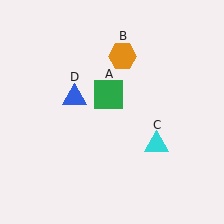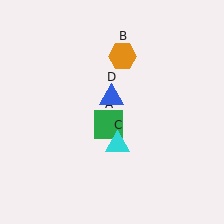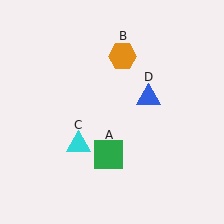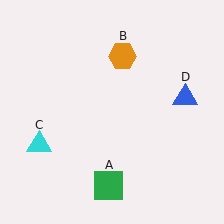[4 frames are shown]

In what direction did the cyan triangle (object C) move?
The cyan triangle (object C) moved left.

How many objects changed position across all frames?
3 objects changed position: green square (object A), cyan triangle (object C), blue triangle (object D).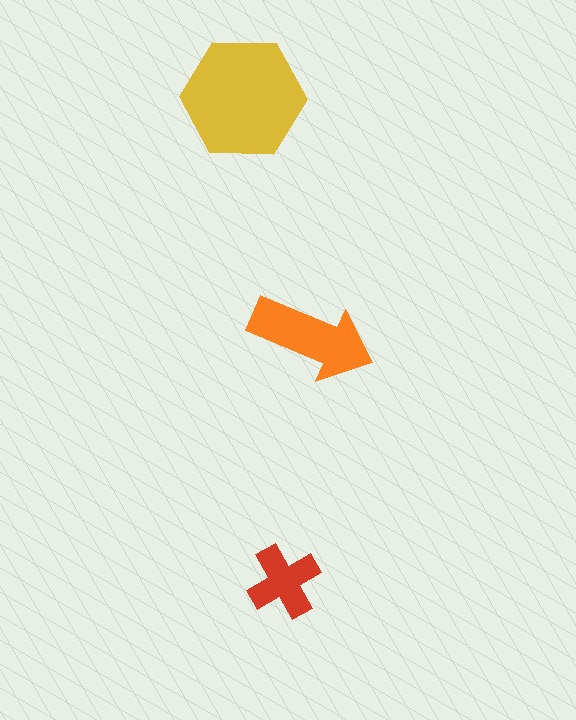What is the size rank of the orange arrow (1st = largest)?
2nd.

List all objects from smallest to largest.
The red cross, the orange arrow, the yellow hexagon.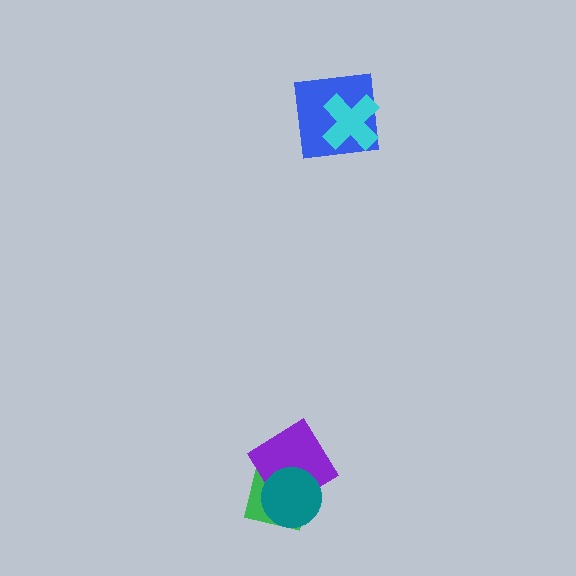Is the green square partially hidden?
Yes, it is partially covered by another shape.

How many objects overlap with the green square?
2 objects overlap with the green square.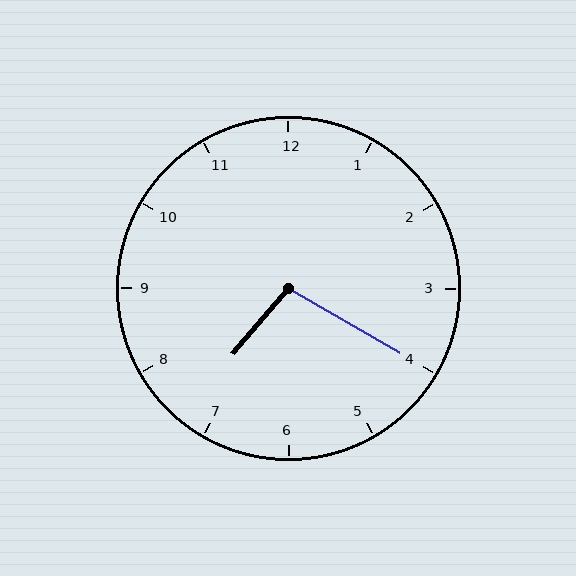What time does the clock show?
7:20.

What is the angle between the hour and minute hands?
Approximately 100 degrees.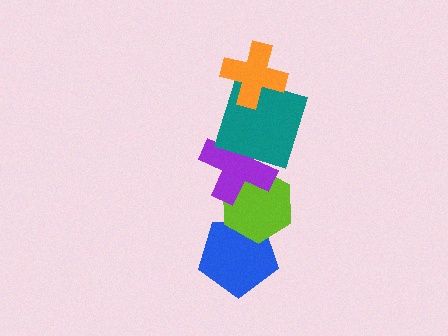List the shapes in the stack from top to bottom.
From top to bottom: the orange cross, the teal square, the purple cross, the lime hexagon, the blue pentagon.